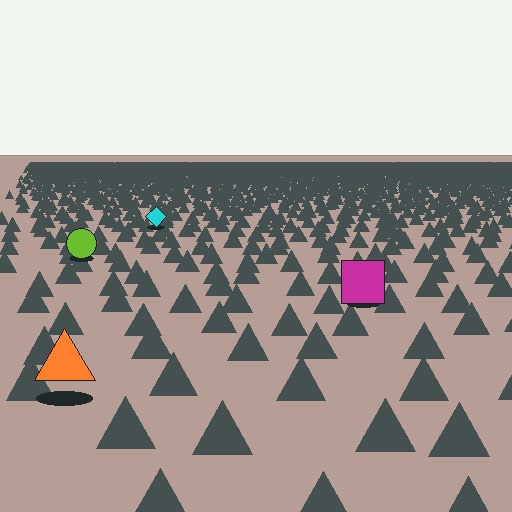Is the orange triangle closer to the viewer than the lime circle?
Yes. The orange triangle is closer — you can tell from the texture gradient: the ground texture is coarser near it.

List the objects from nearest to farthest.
From nearest to farthest: the orange triangle, the magenta square, the lime circle, the cyan diamond.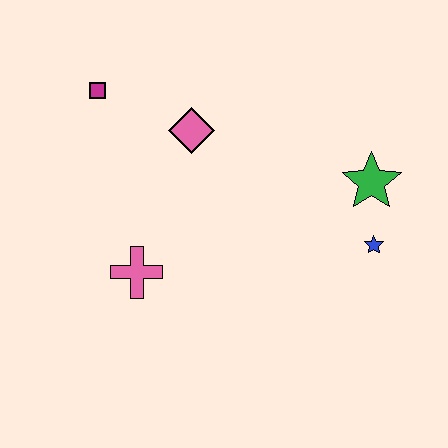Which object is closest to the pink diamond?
The magenta square is closest to the pink diamond.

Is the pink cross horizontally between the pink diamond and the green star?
No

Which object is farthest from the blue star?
The magenta square is farthest from the blue star.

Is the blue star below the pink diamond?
Yes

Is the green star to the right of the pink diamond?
Yes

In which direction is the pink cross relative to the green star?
The pink cross is to the left of the green star.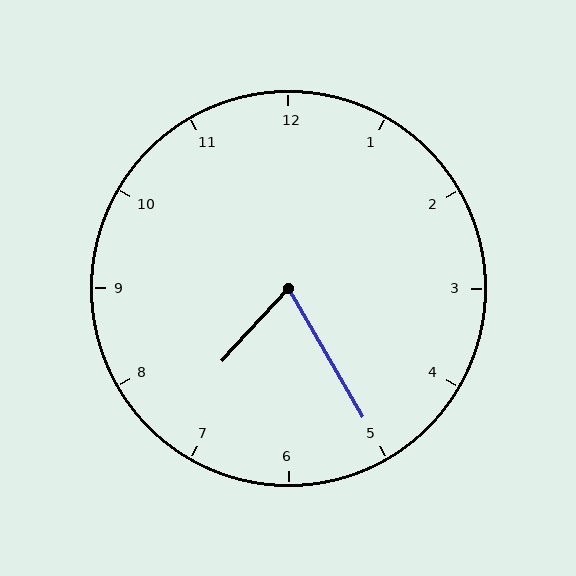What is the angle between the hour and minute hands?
Approximately 72 degrees.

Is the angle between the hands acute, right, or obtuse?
It is acute.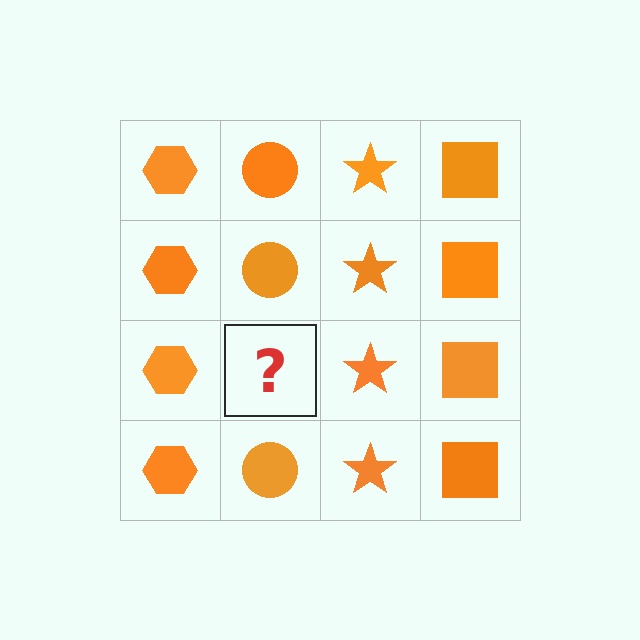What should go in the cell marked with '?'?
The missing cell should contain an orange circle.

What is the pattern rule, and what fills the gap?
The rule is that each column has a consistent shape. The gap should be filled with an orange circle.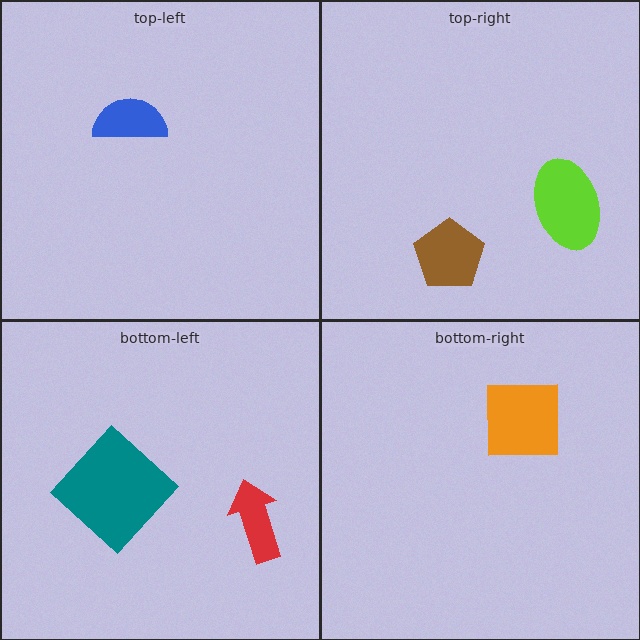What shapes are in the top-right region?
The lime ellipse, the brown pentagon.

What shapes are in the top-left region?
The blue semicircle.